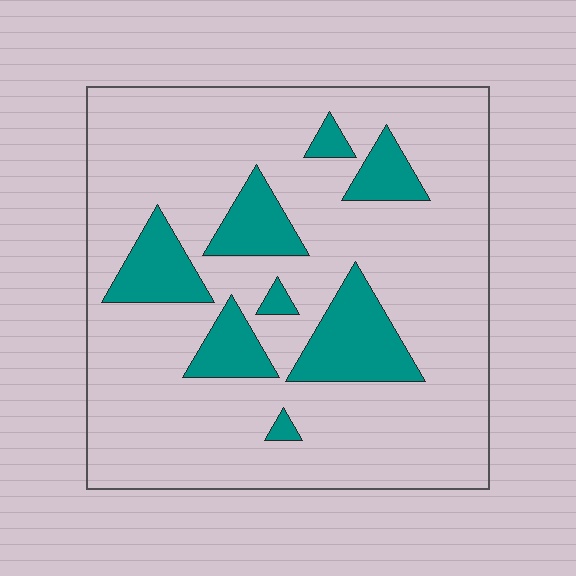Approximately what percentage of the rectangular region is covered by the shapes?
Approximately 20%.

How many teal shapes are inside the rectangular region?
8.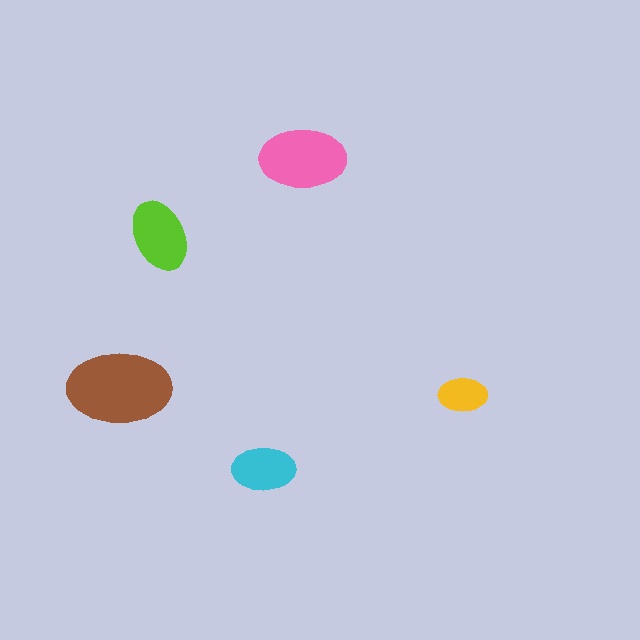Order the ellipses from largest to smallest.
the brown one, the pink one, the lime one, the cyan one, the yellow one.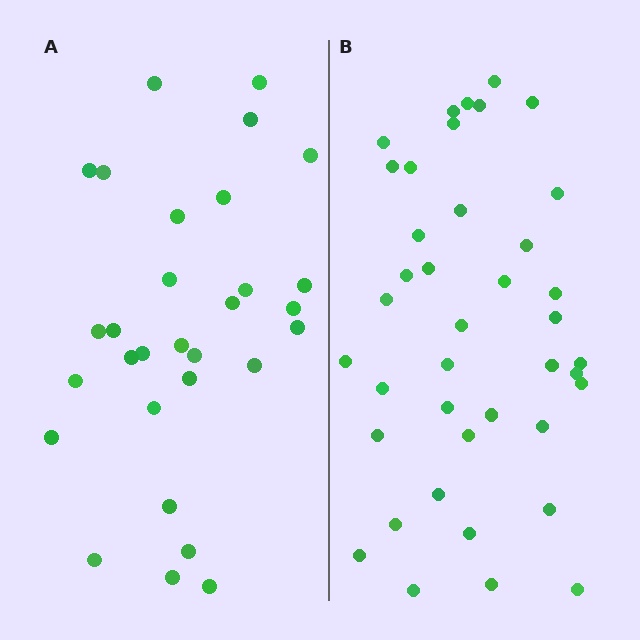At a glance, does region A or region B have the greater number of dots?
Region B (the right region) has more dots.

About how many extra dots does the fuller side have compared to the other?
Region B has roughly 10 or so more dots than region A.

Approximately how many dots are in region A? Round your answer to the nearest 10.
About 30 dots.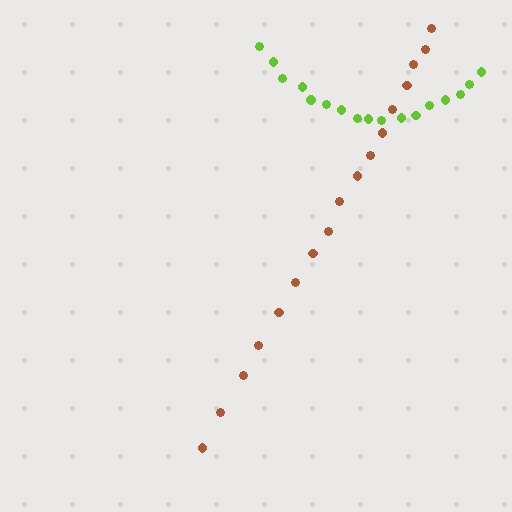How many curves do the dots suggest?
There are 2 distinct paths.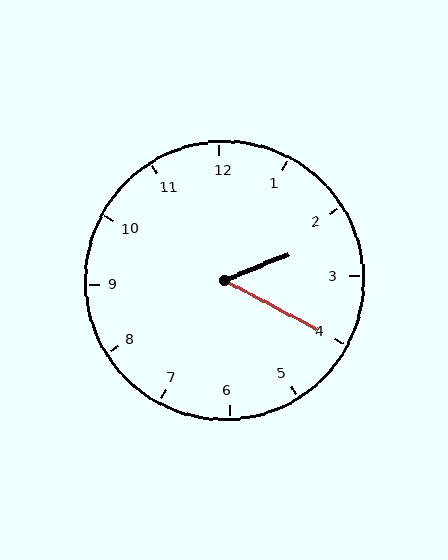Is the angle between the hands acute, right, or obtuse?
It is acute.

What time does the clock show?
2:20.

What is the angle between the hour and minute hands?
Approximately 50 degrees.